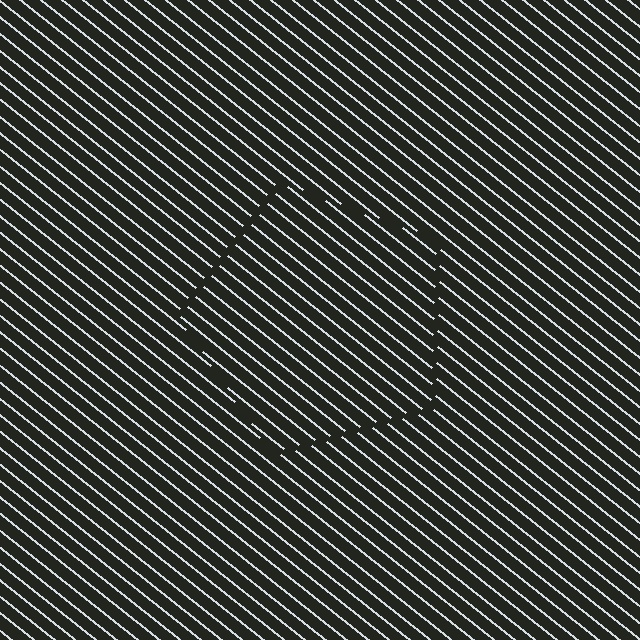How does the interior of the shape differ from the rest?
The interior of the shape contains the same grating, shifted by half a period — the contour is defined by the phase discontinuity where line-ends from the inner and outer gratings abut.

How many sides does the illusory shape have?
5 sides — the line-ends trace a pentagon.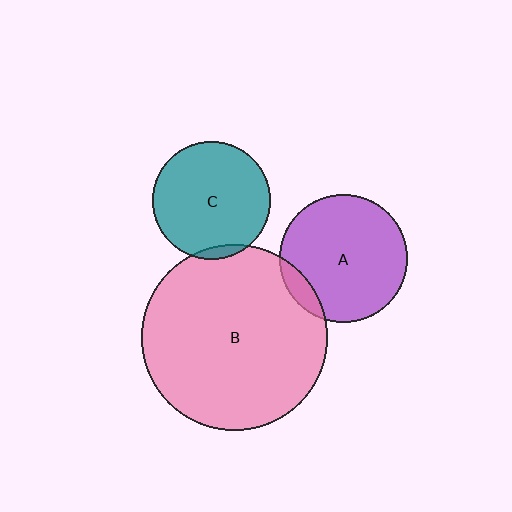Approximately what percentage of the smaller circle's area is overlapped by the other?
Approximately 5%.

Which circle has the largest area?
Circle B (pink).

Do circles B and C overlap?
Yes.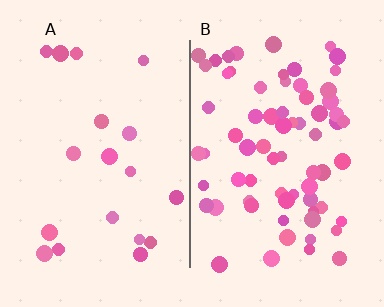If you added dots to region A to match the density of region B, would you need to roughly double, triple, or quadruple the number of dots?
Approximately quadruple.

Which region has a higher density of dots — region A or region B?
B (the right).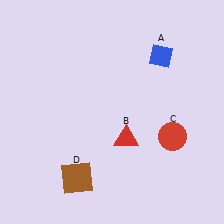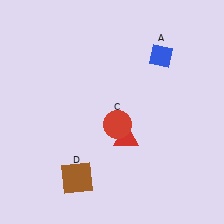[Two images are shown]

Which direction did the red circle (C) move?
The red circle (C) moved left.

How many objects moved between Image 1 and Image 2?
1 object moved between the two images.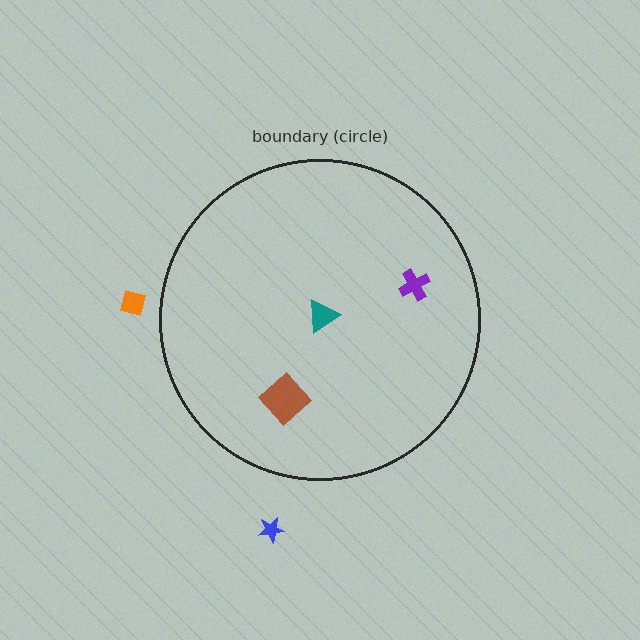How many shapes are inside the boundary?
3 inside, 2 outside.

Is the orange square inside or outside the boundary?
Outside.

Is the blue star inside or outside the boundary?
Outside.